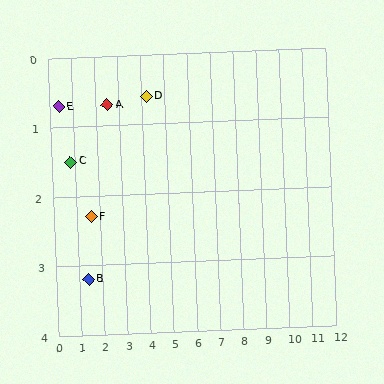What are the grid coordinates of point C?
Point C is at approximately (0.8, 1.5).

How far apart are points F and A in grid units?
Points F and A are about 1.8 grid units apart.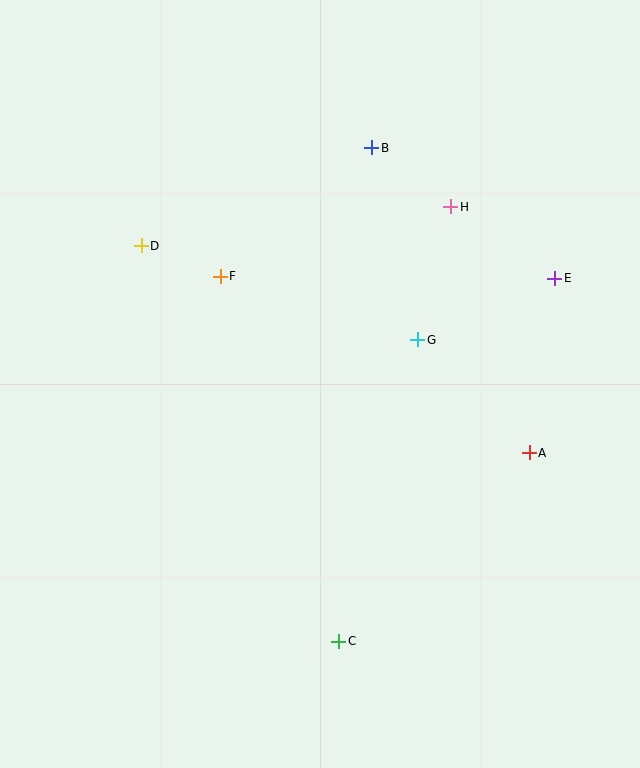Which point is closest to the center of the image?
Point G at (418, 340) is closest to the center.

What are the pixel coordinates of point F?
Point F is at (220, 276).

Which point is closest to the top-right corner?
Point H is closest to the top-right corner.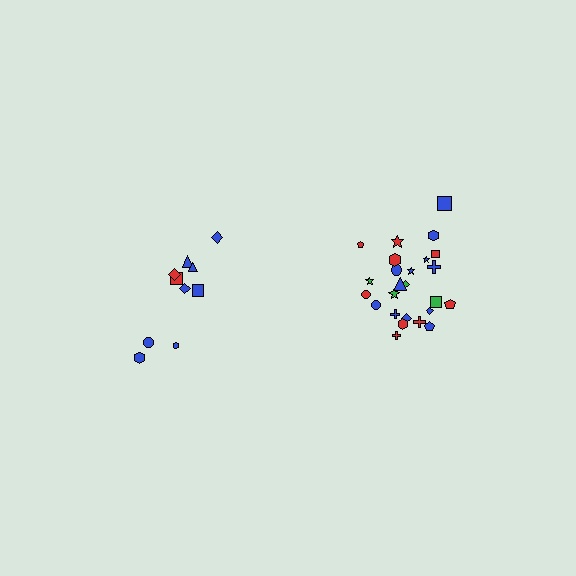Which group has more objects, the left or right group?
The right group.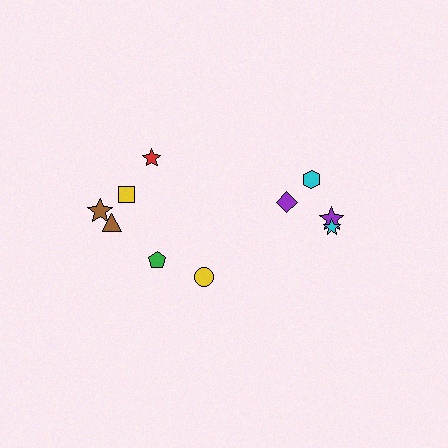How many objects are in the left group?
There are 6 objects.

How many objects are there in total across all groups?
There are 10 objects.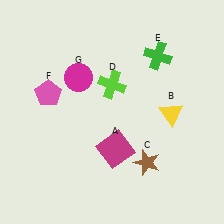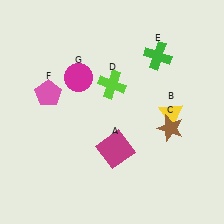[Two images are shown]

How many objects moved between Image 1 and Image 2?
1 object moved between the two images.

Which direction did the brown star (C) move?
The brown star (C) moved up.